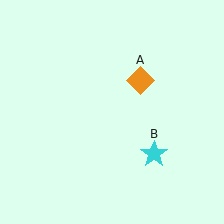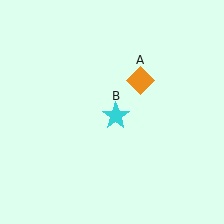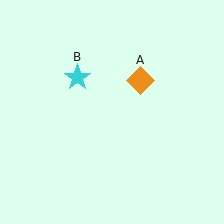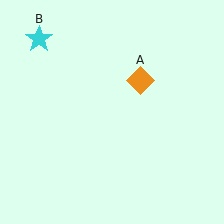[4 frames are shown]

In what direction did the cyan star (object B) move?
The cyan star (object B) moved up and to the left.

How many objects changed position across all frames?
1 object changed position: cyan star (object B).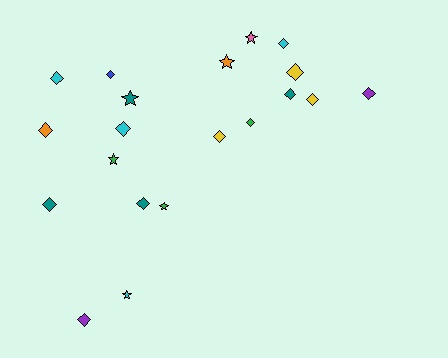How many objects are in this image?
There are 20 objects.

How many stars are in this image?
There are 6 stars.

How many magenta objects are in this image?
There are no magenta objects.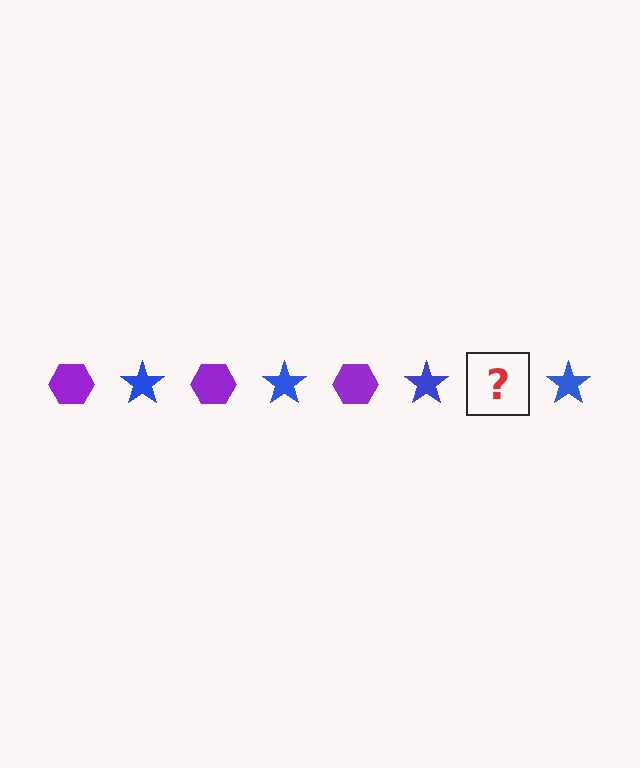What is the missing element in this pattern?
The missing element is a purple hexagon.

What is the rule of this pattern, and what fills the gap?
The rule is that the pattern alternates between purple hexagon and blue star. The gap should be filled with a purple hexagon.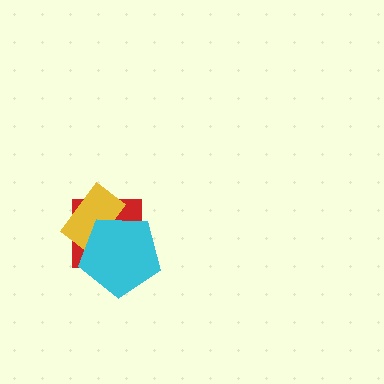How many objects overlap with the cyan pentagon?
2 objects overlap with the cyan pentagon.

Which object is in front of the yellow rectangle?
The cyan pentagon is in front of the yellow rectangle.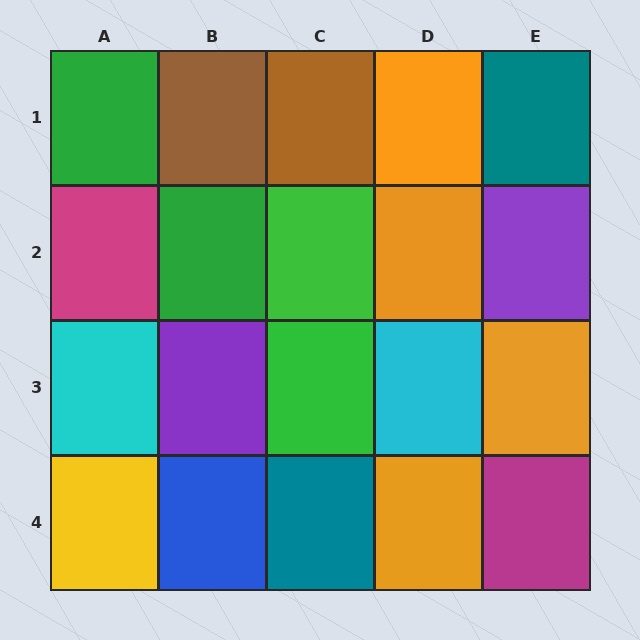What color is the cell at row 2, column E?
Purple.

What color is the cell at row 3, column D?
Cyan.